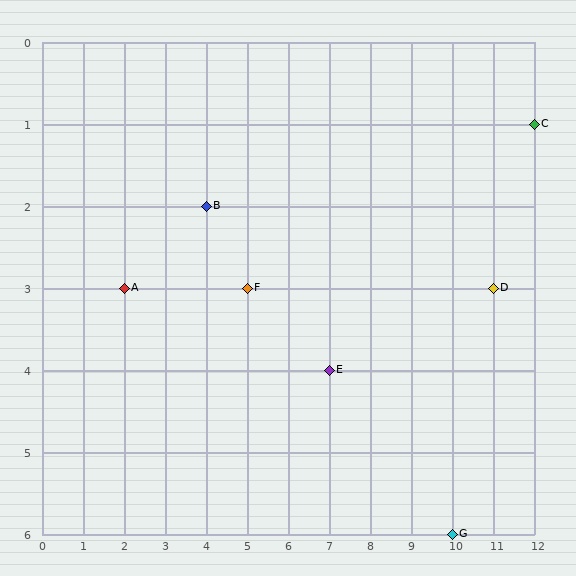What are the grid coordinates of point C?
Point C is at grid coordinates (12, 1).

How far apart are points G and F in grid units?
Points G and F are 5 columns and 3 rows apart (about 5.8 grid units diagonally).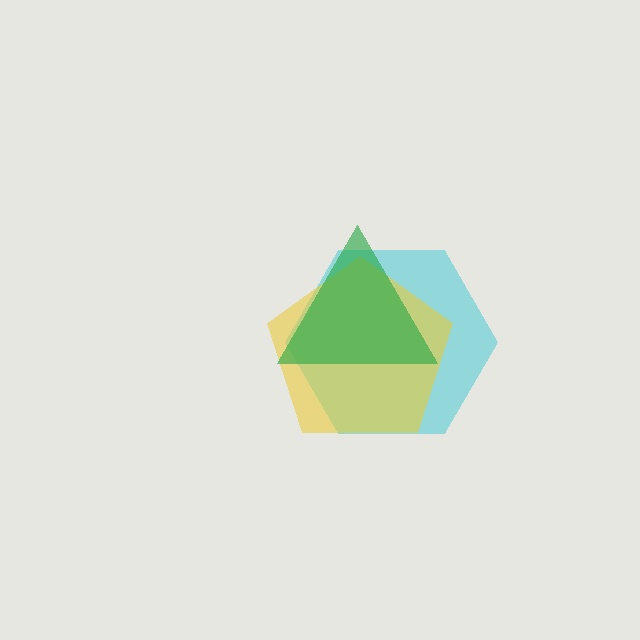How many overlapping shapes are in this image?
There are 3 overlapping shapes in the image.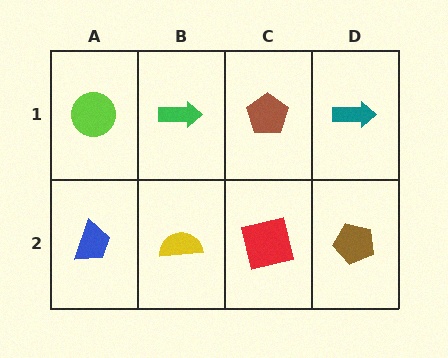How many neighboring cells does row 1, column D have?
2.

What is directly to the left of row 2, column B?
A blue trapezoid.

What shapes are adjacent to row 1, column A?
A blue trapezoid (row 2, column A), a green arrow (row 1, column B).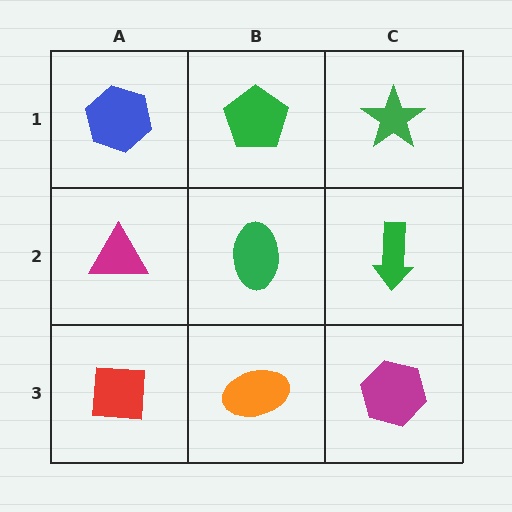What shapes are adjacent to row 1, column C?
A green arrow (row 2, column C), a green pentagon (row 1, column B).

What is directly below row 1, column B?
A green ellipse.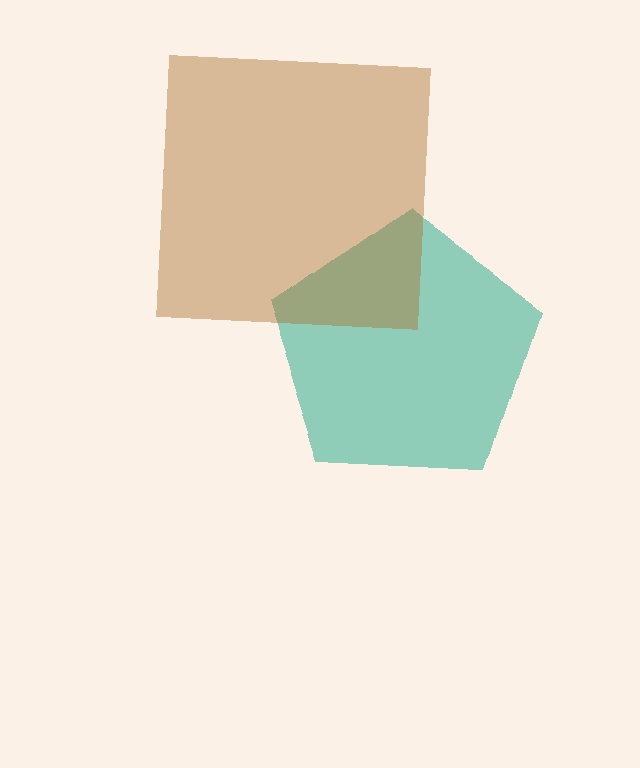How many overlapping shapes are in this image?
There are 2 overlapping shapes in the image.